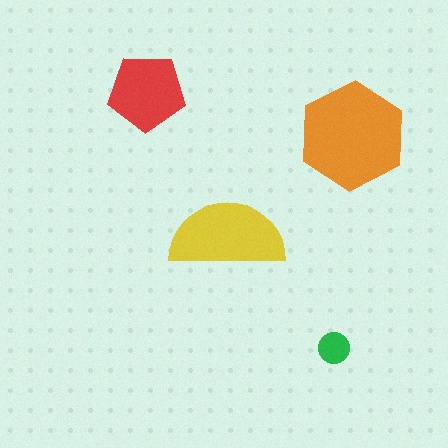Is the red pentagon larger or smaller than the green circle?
Larger.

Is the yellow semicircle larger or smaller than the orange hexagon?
Smaller.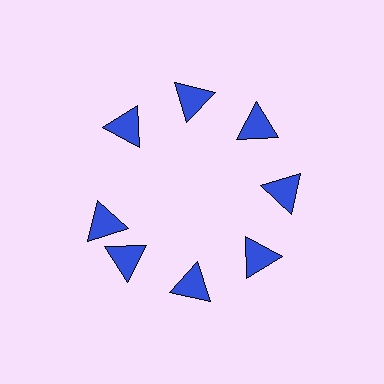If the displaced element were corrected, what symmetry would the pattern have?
It would have 8-fold rotational symmetry — the pattern would map onto itself every 45 degrees.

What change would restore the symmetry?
The symmetry would be restored by rotating it back into even spacing with its neighbors so that all 8 triangles sit at equal angles and equal distance from the center.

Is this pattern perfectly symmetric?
No. The 8 blue triangles are arranged in a ring, but one element near the 9 o'clock position is rotated out of alignment along the ring, breaking the 8-fold rotational symmetry.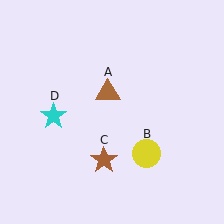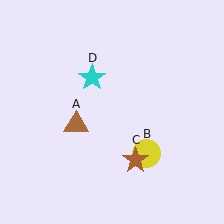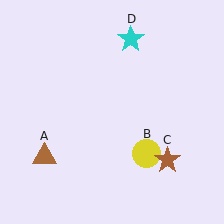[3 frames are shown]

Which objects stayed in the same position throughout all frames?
Yellow circle (object B) remained stationary.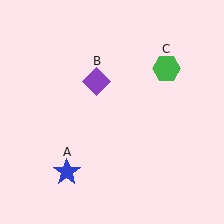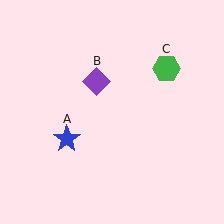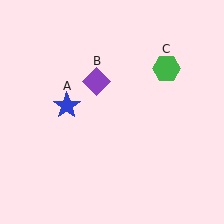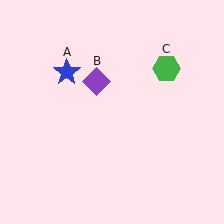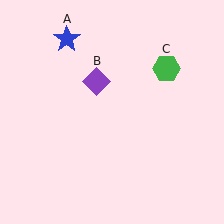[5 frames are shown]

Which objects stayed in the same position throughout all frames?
Purple diamond (object B) and green hexagon (object C) remained stationary.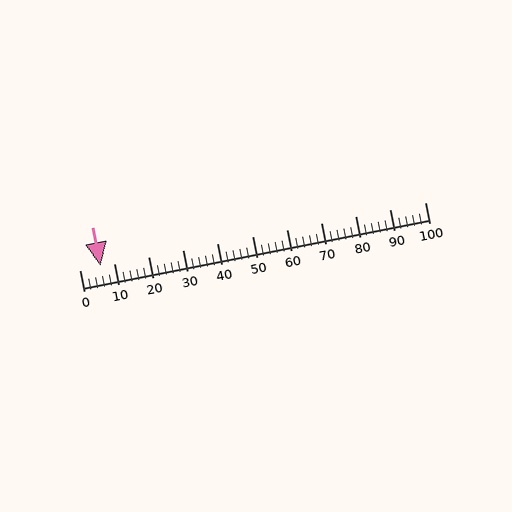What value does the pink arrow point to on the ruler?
The pink arrow points to approximately 6.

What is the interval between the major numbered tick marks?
The major tick marks are spaced 10 units apart.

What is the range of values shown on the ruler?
The ruler shows values from 0 to 100.